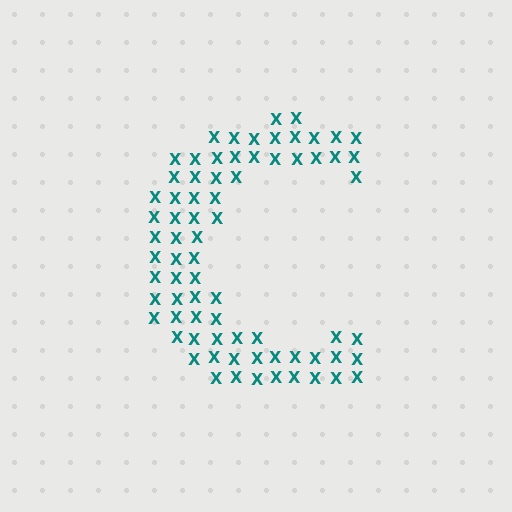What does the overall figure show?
The overall figure shows the letter C.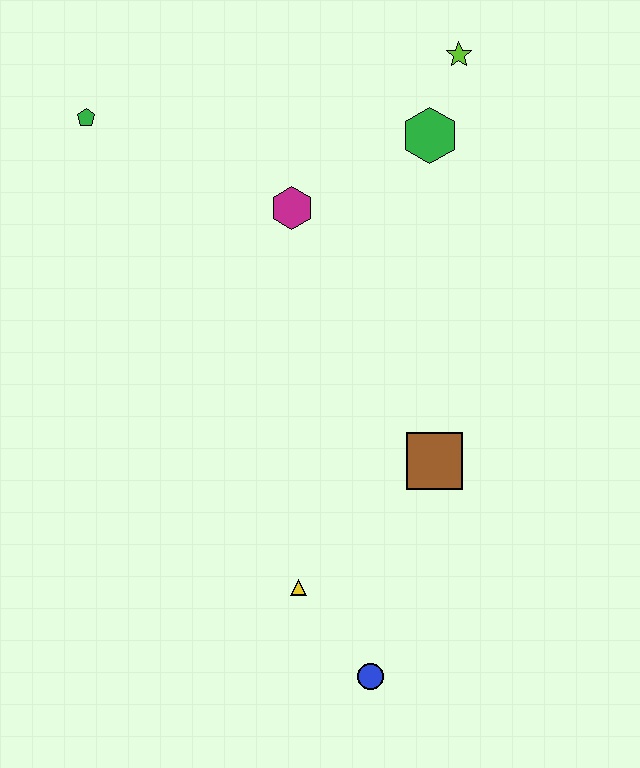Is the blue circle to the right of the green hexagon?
No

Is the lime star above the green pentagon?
Yes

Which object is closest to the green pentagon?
The magenta hexagon is closest to the green pentagon.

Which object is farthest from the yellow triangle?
The lime star is farthest from the yellow triangle.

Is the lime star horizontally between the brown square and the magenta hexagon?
No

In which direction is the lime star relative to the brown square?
The lime star is above the brown square.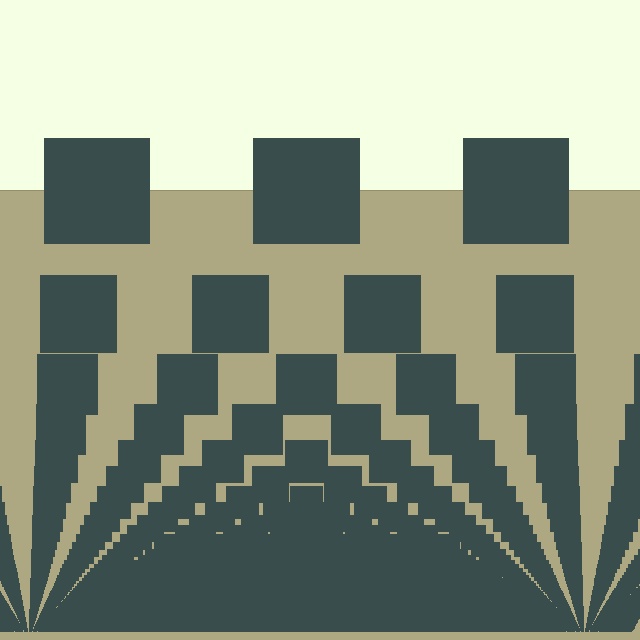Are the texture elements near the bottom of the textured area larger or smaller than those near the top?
Smaller. The gradient is inverted — elements near the bottom are smaller and denser.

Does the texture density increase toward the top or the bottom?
Density increases toward the bottom.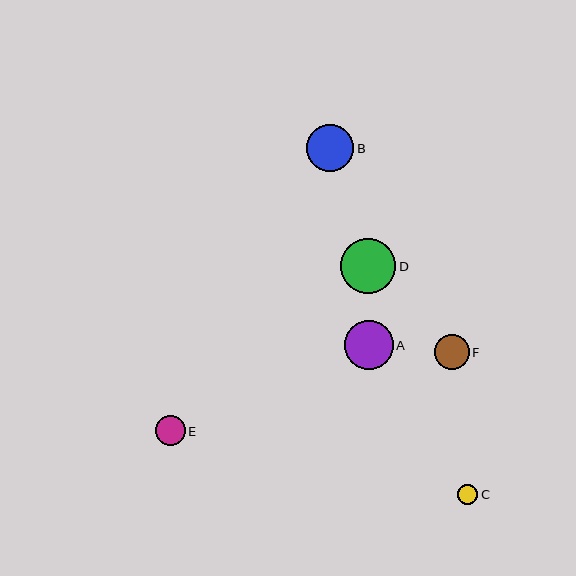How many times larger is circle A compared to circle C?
Circle A is approximately 2.4 times the size of circle C.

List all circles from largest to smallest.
From largest to smallest: D, A, B, F, E, C.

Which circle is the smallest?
Circle C is the smallest with a size of approximately 21 pixels.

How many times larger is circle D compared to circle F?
Circle D is approximately 1.6 times the size of circle F.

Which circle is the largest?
Circle D is the largest with a size of approximately 55 pixels.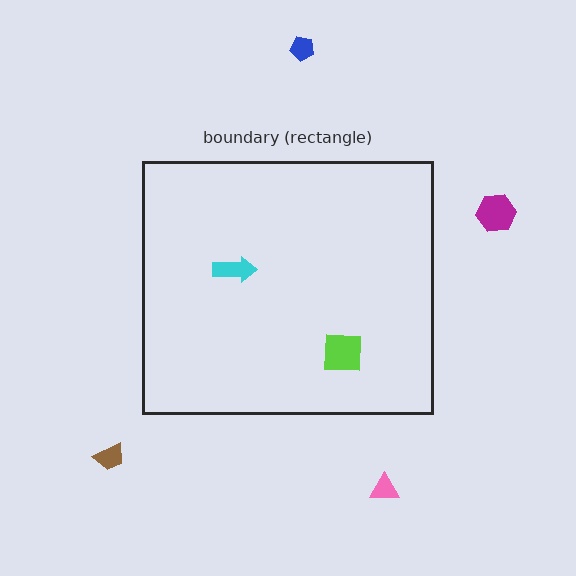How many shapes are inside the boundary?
2 inside, 4 outside.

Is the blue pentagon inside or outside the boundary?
Outside.